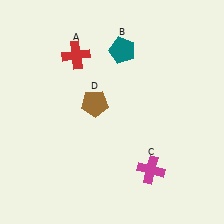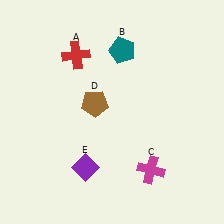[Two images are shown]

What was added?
A purple diamond (E) was added in Image 2.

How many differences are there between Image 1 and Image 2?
There is 1 difference between the two images.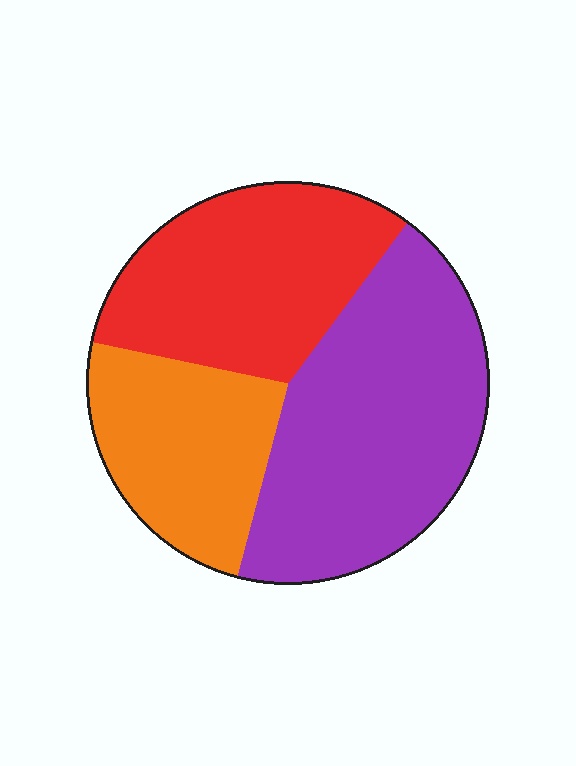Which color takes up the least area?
Orange, at roughly 25%.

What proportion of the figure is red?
Red covers around 30% of the figure.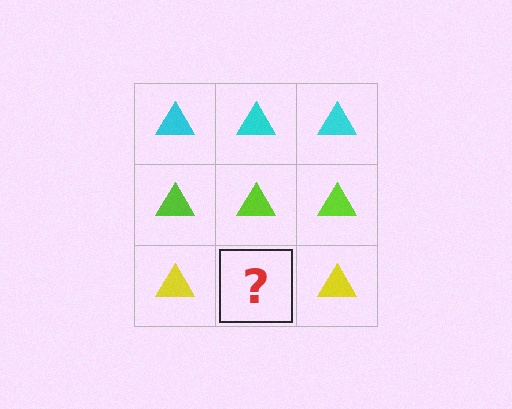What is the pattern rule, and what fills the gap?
The rule is that each row has a consistent color. The gap should be filled with a yellow triangle.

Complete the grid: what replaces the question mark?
The question mark should be replaced with a yellow triangle.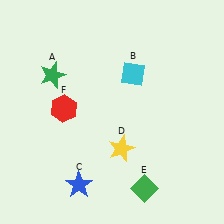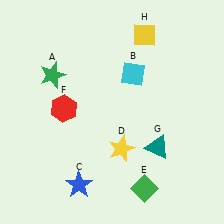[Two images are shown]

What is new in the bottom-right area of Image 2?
A teal triangle (G) was added in the bottom-right area of Image 2.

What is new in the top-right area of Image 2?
A yellow diamond (H) was added in the top-right area of Image 2.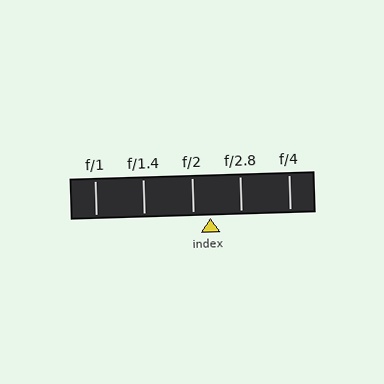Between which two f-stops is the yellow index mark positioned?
The index mark is between f/2 and f/2.8.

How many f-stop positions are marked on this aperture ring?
There are 5 f-stop positions marked.